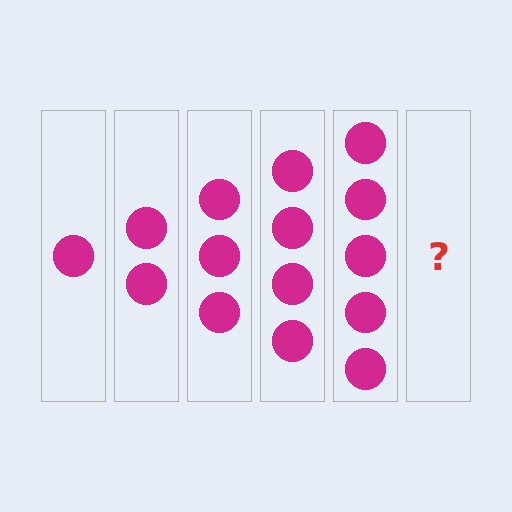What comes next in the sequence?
The next element should be 6 circles.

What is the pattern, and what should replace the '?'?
The pattern is that each step adds one more circle. The '?' should be 6 circles.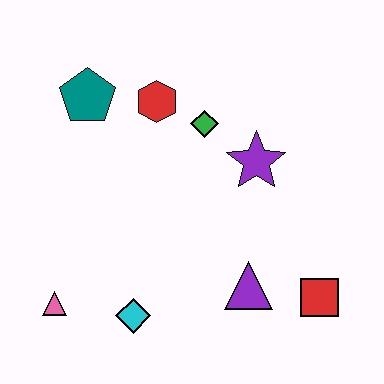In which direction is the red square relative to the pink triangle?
The red square is to the right of the pink triangle.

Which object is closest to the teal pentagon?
The red hexagon is closest to the teal pentagon.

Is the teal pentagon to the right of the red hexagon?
No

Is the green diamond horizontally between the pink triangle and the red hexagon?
No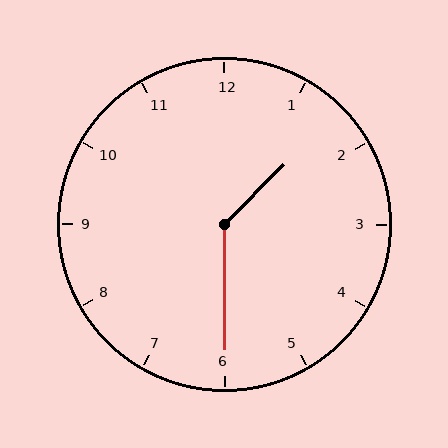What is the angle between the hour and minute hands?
Approximately 135 degrees.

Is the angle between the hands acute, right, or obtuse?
It is obtuse.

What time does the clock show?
1:30.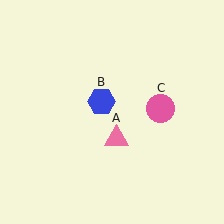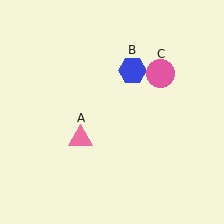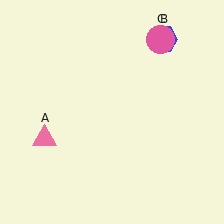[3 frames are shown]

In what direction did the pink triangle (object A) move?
The pink triangle (object A) moved left.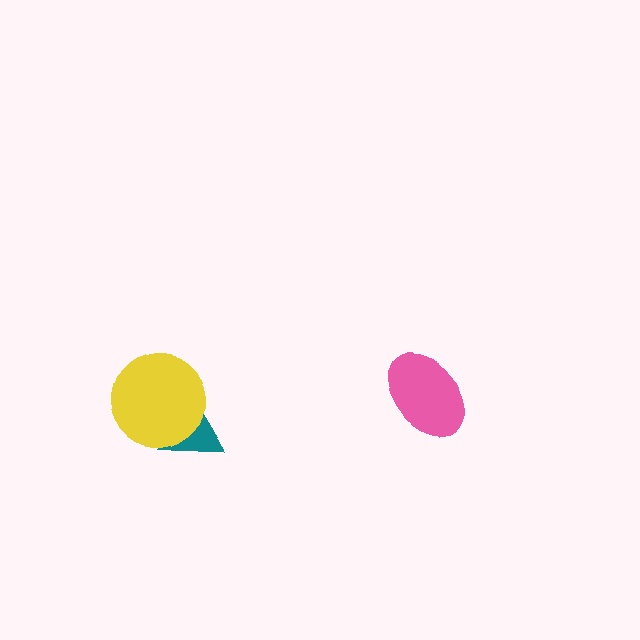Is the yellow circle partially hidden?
No, no other shape covers it.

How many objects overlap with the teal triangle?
1 object overlaps with the teal triangle.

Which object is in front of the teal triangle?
The yellow circle is in front of the teal triangle.